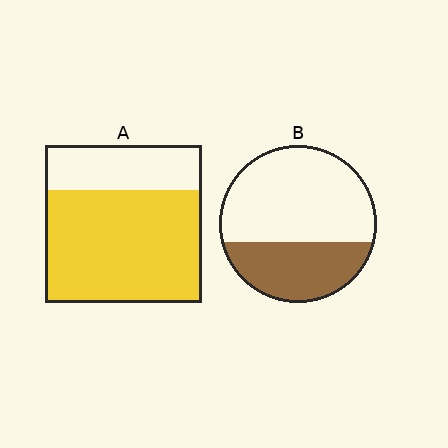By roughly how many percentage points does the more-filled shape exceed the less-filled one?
By roughly 35 percentage points (A over B).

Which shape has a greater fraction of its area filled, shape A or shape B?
Shape A.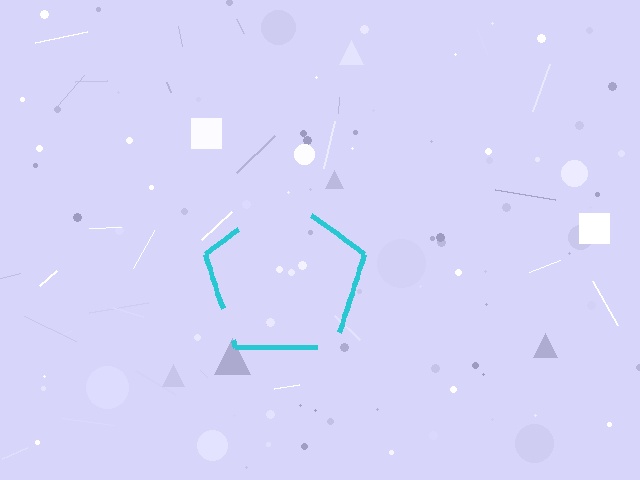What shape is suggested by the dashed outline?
The dashed outline suggests a pentagon.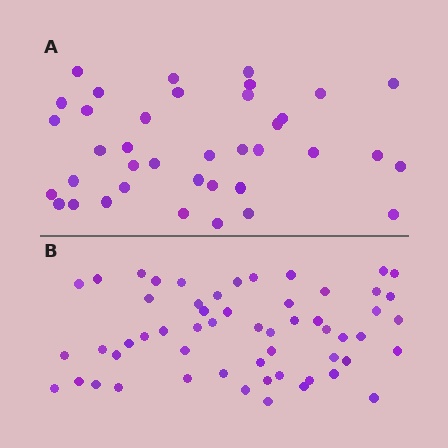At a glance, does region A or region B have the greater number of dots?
Region B (the bottom region) has more dots.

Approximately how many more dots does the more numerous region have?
Region B has approximately 20 more dots than region A.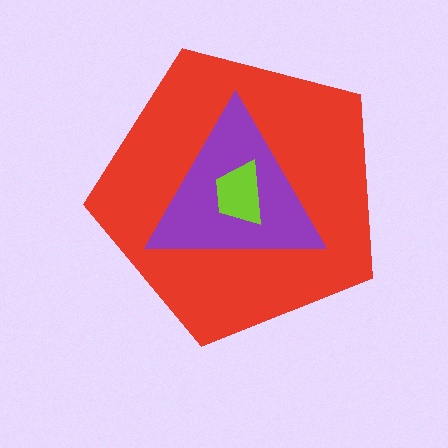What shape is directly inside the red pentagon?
The purple triangle.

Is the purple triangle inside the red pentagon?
Yes.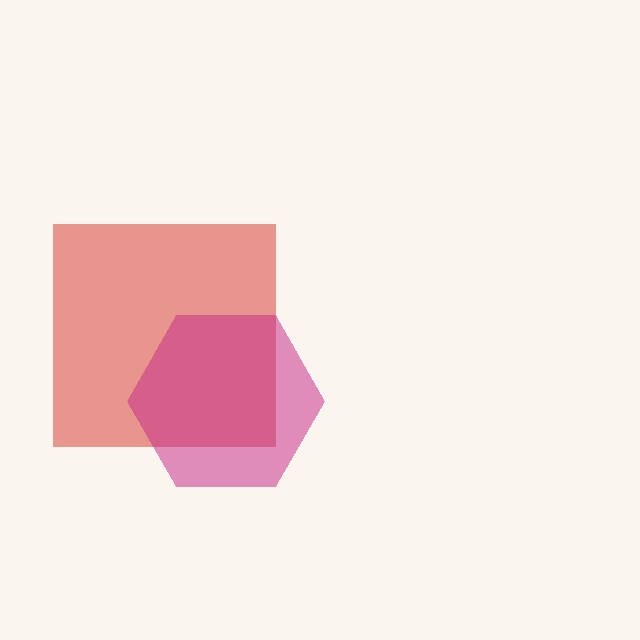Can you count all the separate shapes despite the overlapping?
Yes, there are 2 separate shapes.